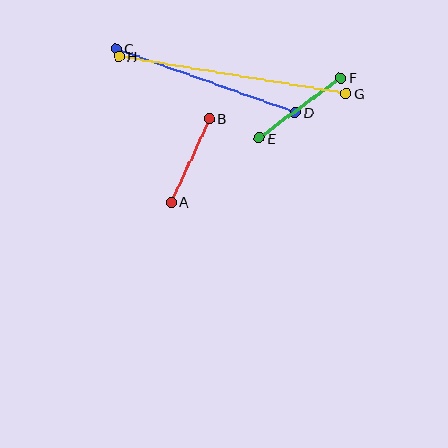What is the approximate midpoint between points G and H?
The midpoint is at approximately (233, 75) pixels.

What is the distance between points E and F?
The distance is approximately 102 pixels.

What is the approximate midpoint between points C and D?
The midpoint is at approximately (206, 81) pixels.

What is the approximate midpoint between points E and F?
The midpoint is at approximately (300, 108) pixels.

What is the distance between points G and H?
The distance is approximately 230 pixels.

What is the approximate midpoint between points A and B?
The midpoint is at approximately (190, 161) pixels.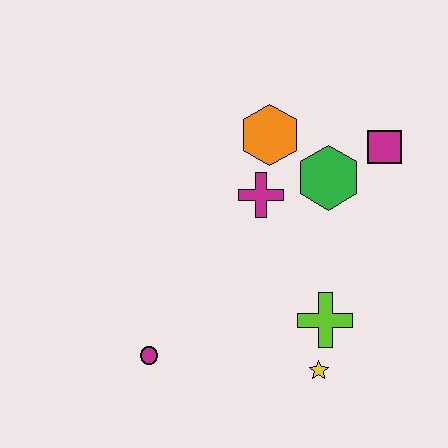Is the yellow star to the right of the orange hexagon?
Yes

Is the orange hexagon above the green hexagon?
Yes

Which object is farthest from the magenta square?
The magenta circle is farthest from the magenta square.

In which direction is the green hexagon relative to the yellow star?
The green hexagon is above the yellow star.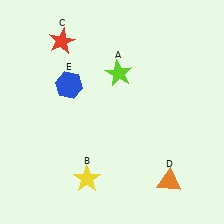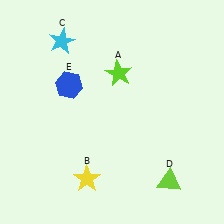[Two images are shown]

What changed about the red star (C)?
In Image 1, C is red. In Image 2, it changed to cyan.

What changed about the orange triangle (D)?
In Image 1, D is orange. In Image 2, it changed to lime.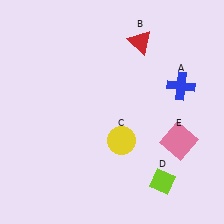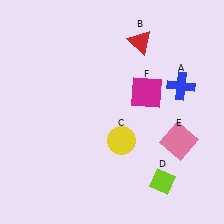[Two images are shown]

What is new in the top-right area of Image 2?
A magenta square (F) was added in the top-right area of Image 2.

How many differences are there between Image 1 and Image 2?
There is 1 difference between the two images.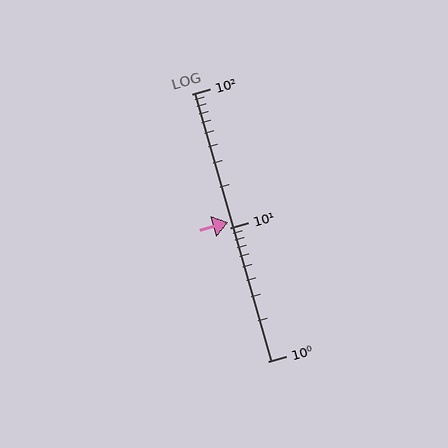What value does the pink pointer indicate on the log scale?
The pointer indicates approximately 11.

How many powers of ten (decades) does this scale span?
The scale spans 2 decades, from 1 to 100.